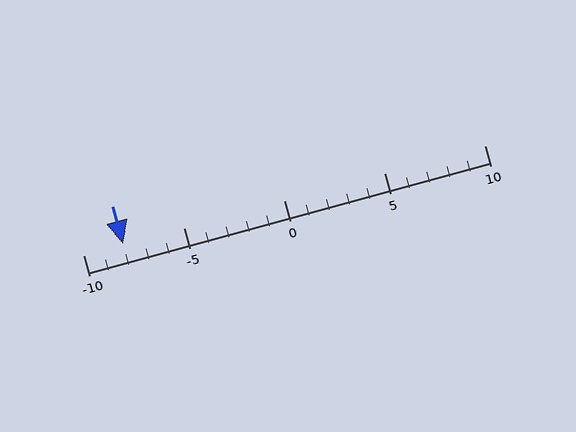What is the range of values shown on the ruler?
The ruler shows values from -10 to 10.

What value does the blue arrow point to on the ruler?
The blue arrow points to approximately -8.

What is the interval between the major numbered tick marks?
The major tick marks are spaced 5 units apart.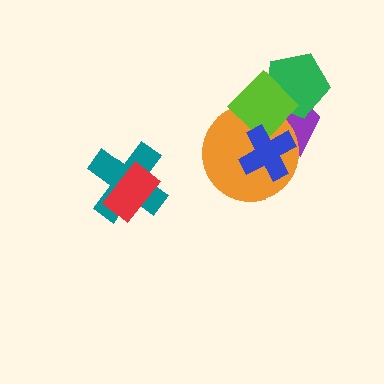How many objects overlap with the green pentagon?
2 objects overlap with the green pentagon.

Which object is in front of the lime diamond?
The blue cross is in front of the lime diamond.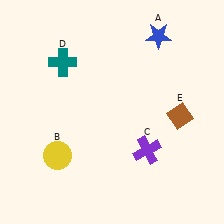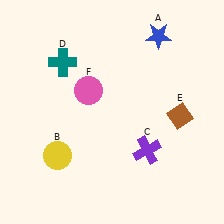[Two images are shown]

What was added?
A pink circle (F) was added in Image 2.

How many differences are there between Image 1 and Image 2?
There is 1 difference between the two images.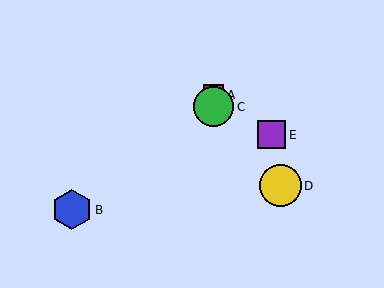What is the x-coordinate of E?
Object E is at x≈272.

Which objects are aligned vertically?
Objects A, C are aligned vertically.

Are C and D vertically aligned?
No, C is at x≈214 and D is at x≈280.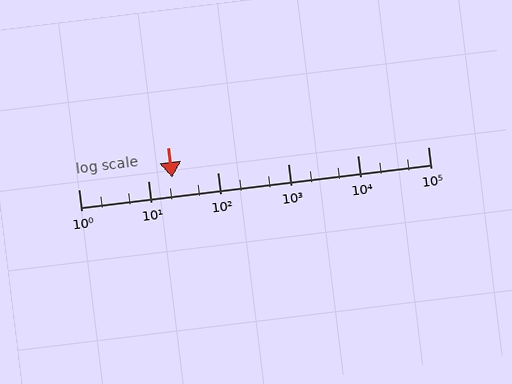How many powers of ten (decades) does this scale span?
The scale spans 5 decades, from 1 to 100000.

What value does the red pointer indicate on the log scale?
The pointer indicates approximately 22.